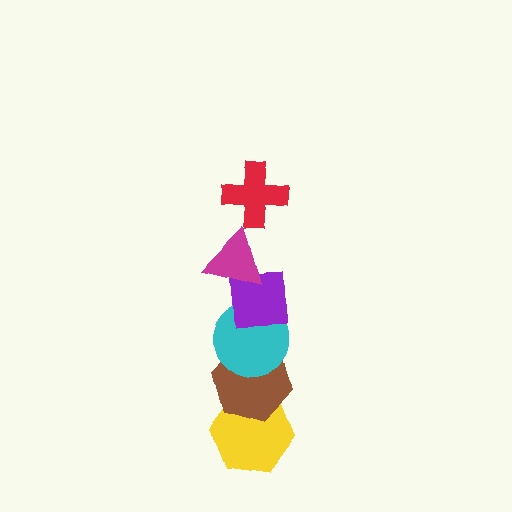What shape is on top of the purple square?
The magenta triangle is on top of the purple square.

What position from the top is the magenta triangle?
The magenta triangle is 2nd from the top.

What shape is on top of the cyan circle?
The purple square is on top of the cyan circle.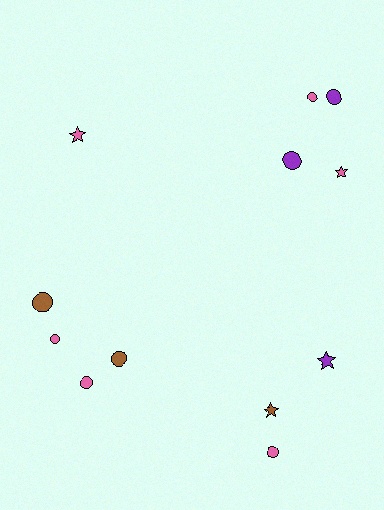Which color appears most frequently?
Pink, with 6 objects.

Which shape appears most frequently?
Circle, with 8 objects.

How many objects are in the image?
There are 12 objects.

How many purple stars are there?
There is 1 purple star.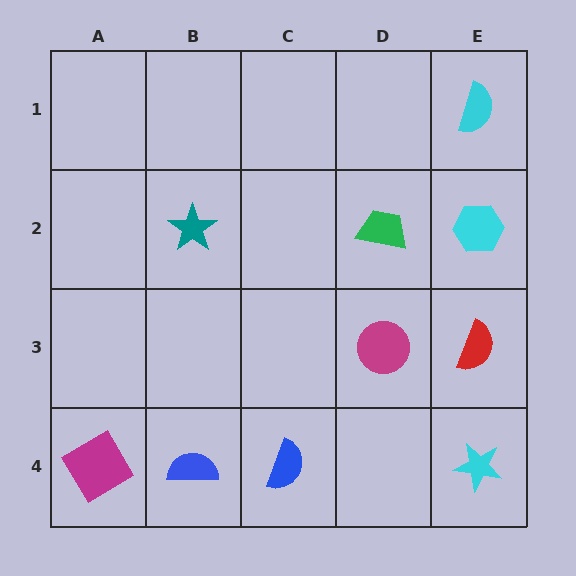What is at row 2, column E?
A cyan hexagon.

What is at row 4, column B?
A blue semicircle.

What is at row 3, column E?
A red semicircle.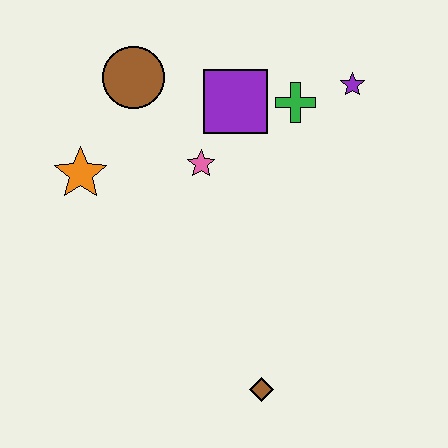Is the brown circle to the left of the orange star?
No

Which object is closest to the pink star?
The purple square is closest to the pink star.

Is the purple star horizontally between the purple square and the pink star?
No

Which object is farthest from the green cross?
The brown diamond is farthest from the green cross.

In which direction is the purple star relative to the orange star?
The purple star is to the right of the orange star.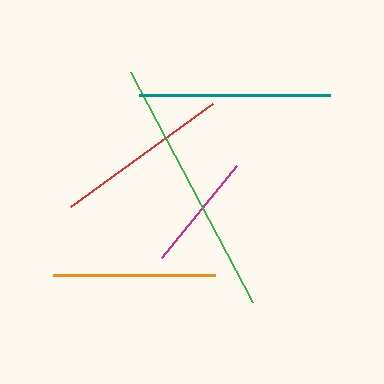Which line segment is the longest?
The green line is the longest at approximately 261 pixels.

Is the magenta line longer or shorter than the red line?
The red line is longer than the magenta line.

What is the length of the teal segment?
The teal segment is approximately 191 pixels long.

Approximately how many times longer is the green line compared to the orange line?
The green line is approximately 1.6 times the length of the orange line.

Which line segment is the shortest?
The magenta line is the shortest at approximately 119 pixels.